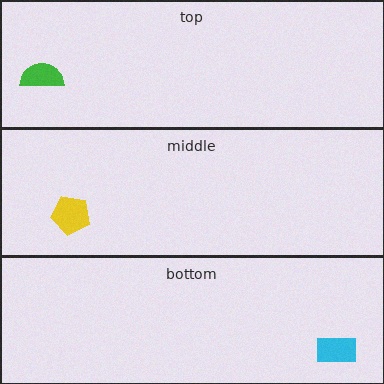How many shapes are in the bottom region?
1.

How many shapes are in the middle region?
1.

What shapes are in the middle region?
The yellow pentagon.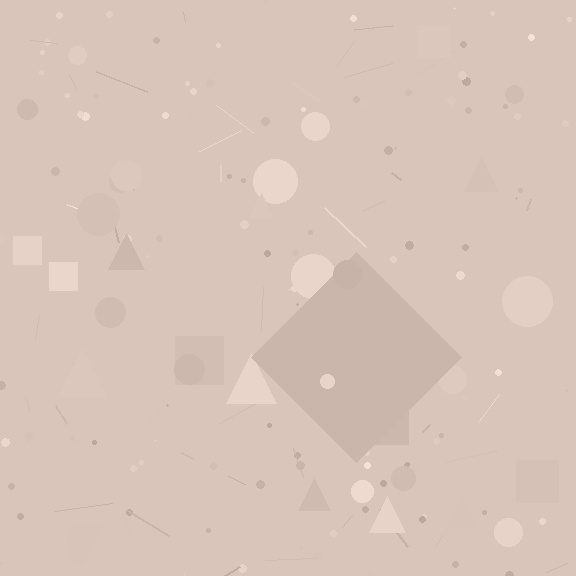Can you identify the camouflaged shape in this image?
The camouflaged shape is a diamond.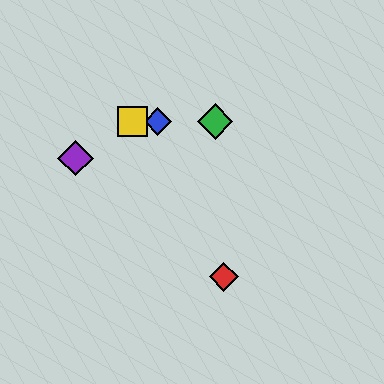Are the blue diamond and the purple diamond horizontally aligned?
No, the blue diamond is at y≈122 and the purple diamond is at y≈158.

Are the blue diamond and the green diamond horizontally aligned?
Yes, both are at y≈122.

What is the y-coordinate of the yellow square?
The yellow square is at y≈122.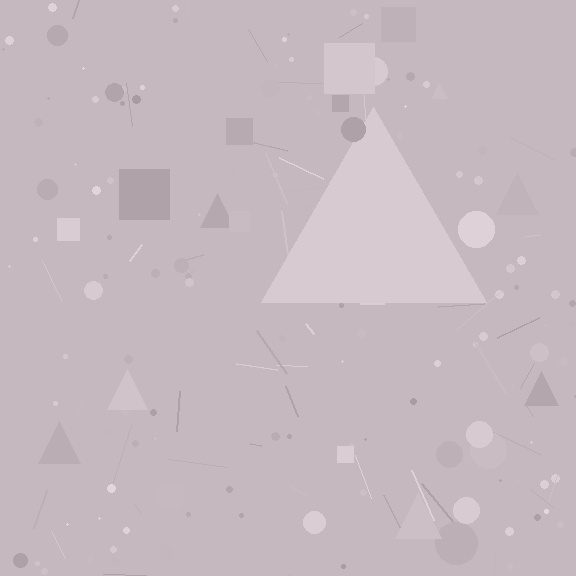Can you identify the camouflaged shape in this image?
The camouflaged shape is a triangle.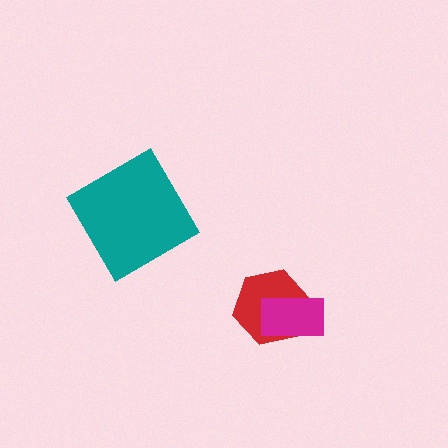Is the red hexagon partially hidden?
Yes, it is partially covered by another shape.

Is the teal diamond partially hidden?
No, no other shape covers it.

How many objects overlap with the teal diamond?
0 objects overlap with the teal diamond.